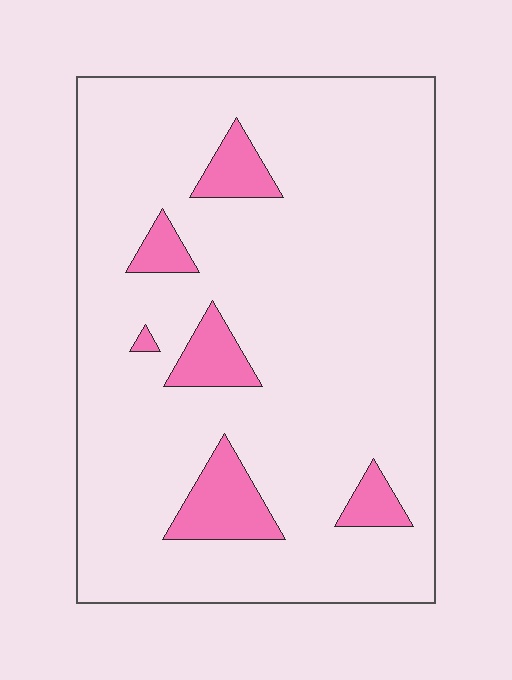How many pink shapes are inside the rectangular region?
6.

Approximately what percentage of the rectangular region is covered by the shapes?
Approximately 10%.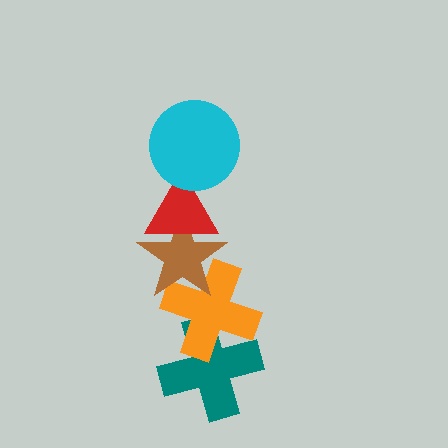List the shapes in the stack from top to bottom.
From top to bottom: the cyan circle, the red triangle, the brown star, the orange cross, the teal cross.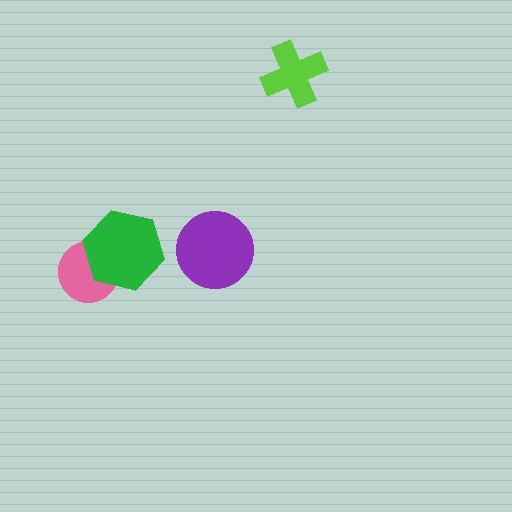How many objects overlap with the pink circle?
1 object overlaps with the pink circle.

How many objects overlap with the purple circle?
0 objects overlap with the purple circle.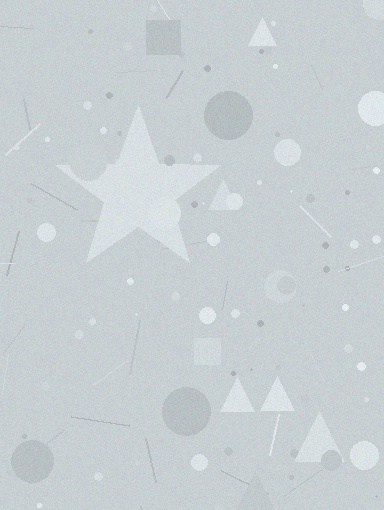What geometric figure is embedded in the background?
A star is embedded in the background.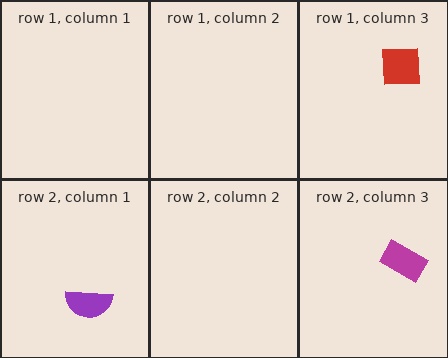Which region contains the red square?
The row 1, column 3 region.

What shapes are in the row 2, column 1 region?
The purple semicircle.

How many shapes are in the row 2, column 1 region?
1.